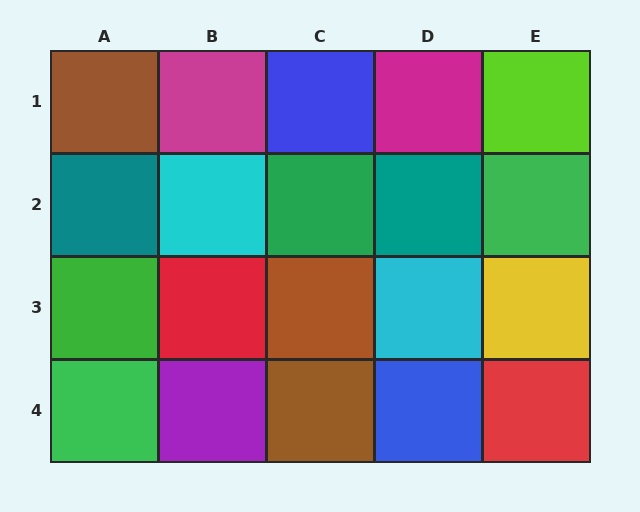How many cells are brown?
3 cells are brown.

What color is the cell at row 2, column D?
Teal.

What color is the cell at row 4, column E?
Red.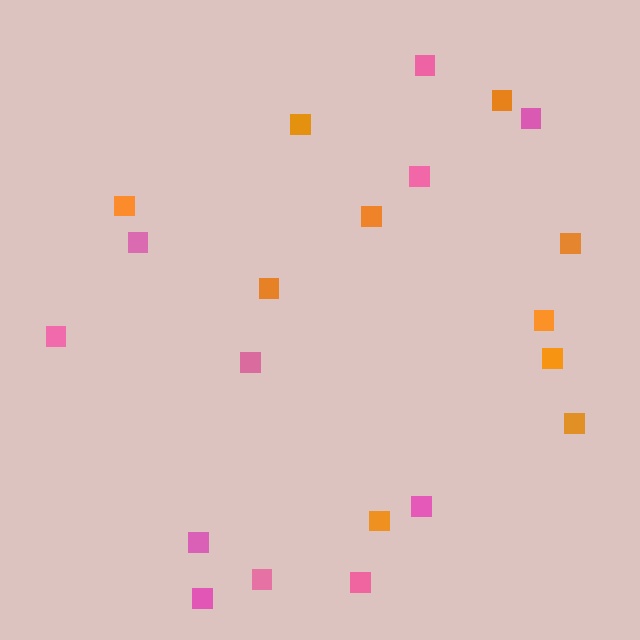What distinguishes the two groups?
There are 2 groups: one group of orange squares (10) and one group of pink squares (11).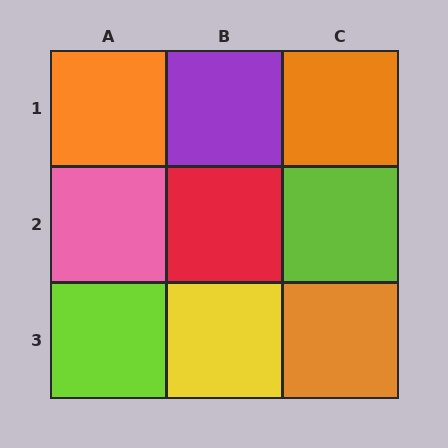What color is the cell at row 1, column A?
Orange.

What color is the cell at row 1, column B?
Purple.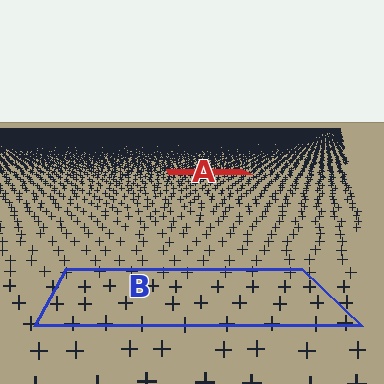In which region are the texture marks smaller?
The texture marks are smaller in region A, because it is farther away.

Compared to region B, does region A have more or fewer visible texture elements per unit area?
Region A has more texture elements per unit area — they are packed more densely because it is farther away.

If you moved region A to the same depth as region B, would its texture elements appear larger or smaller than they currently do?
They would appear larger. At a closer depth, the same texture elements are projected at a bigger on-screen size.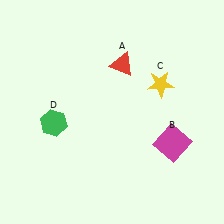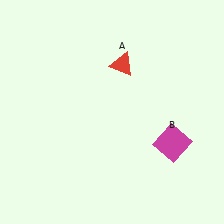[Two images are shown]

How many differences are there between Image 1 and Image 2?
There are 2 differences between the two images.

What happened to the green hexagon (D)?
The green hexagon (D) was removed in Image 2. It was in the bottom-left area of Image 1.